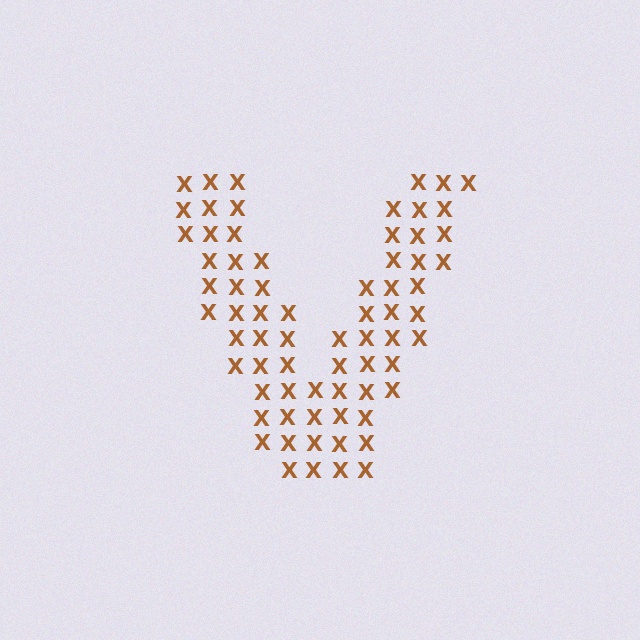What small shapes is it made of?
It is made of small letter X's.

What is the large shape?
The large shape is the letter V.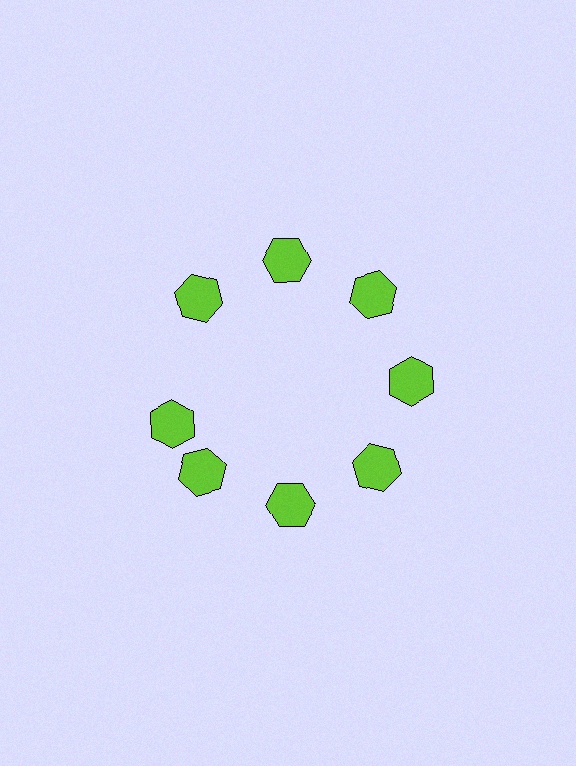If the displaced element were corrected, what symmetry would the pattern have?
It would have 8-fold rotational symmetry — the pattern would map onto itself every 45 degrees.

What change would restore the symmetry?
The symmetry would be restored by rotating it back into even spacing with its neighbors so that all 8 hexagons sit at equal angles and equal distance from the center.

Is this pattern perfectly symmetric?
No. The 8 lime hexagons are arranged in a ring, but one element near the 9 o'clock position is rotated out of alignment along the ring, breaking the 8-fold rotational symmetry.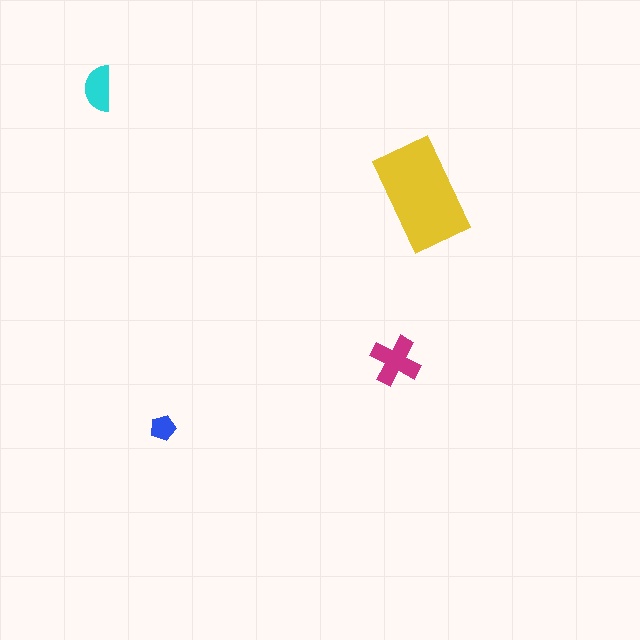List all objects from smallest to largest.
The blue pentagon, the cyan semicircle, the magenta cross, the yellow rectangle.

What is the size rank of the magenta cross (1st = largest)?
2nd.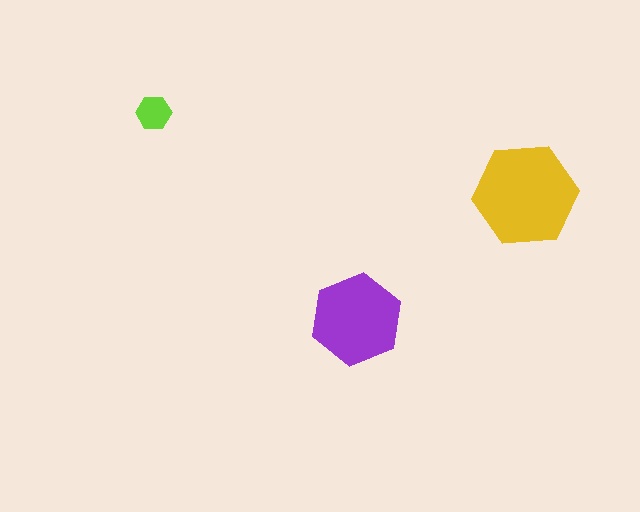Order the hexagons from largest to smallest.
the yellow one, the purple one, the lime one.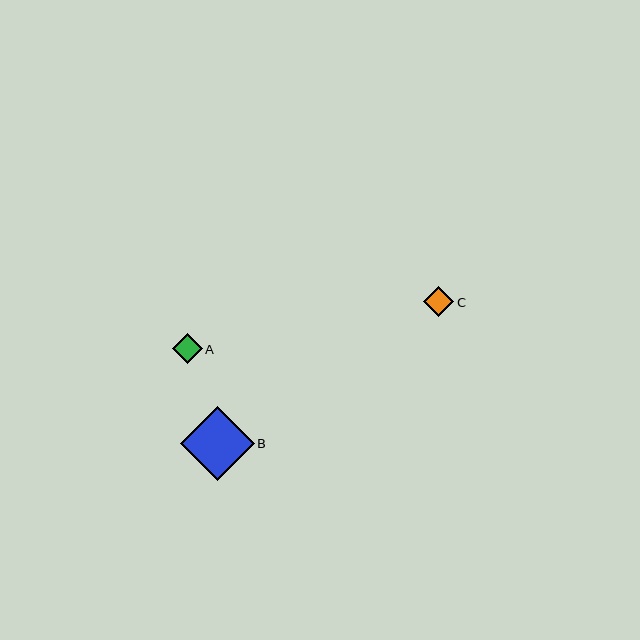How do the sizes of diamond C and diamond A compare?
Diamond C and diamond A are approximately the same size.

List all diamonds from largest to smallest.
From largest to smallest: B, C, A.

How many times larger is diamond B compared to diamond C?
Diamond B is approximately 2.4 times the size of diamond C.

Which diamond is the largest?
Diamond B is the largest with a size of approximately 73 pixels.